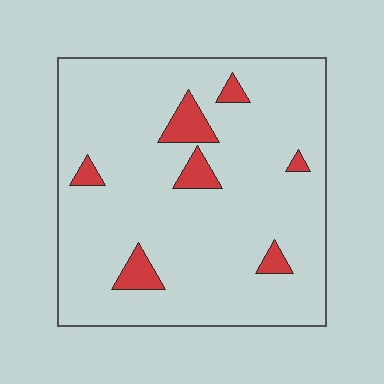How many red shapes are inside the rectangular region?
7.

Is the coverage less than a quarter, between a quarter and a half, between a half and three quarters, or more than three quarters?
Less than a quarter.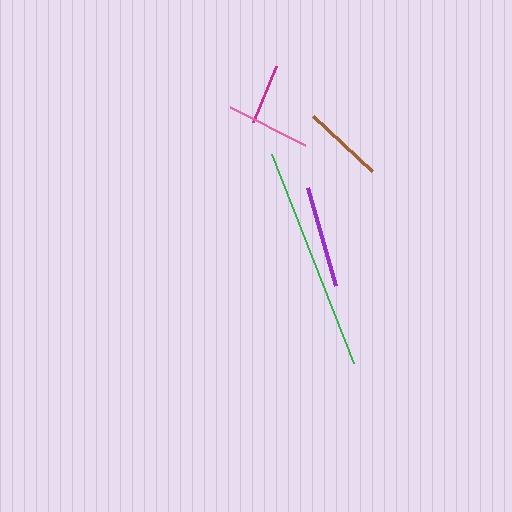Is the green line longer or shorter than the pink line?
The green line is longer than the pink line.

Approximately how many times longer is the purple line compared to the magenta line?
The purple line is approximately 1.7 times the length of the magenta line.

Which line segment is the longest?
The green line is the longest at approximately 224 pixels.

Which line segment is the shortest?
The magenta line is the shortest at approximately 60 pixels.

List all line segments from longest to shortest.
From longest to shortest: green, purple, pink, brown, magenta.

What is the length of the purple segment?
The purple segment is approximately 101 pixels long.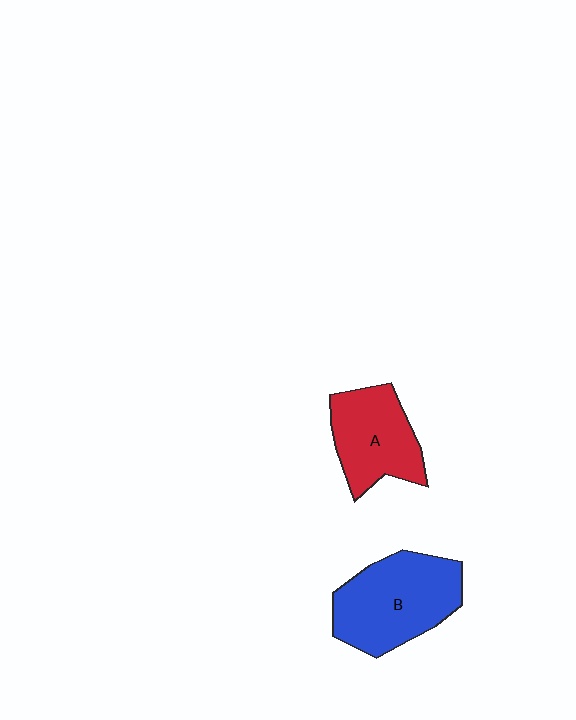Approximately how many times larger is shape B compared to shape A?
Approximately 1.3 times.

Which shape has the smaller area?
Shape A (red).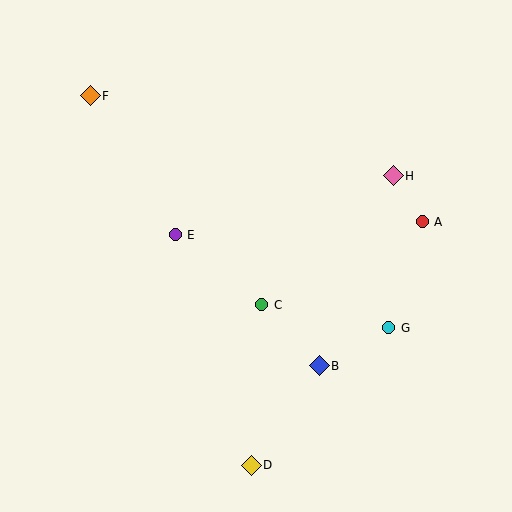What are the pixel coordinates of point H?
Point H is at (393, 176).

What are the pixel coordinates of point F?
Point F is at (90, 96).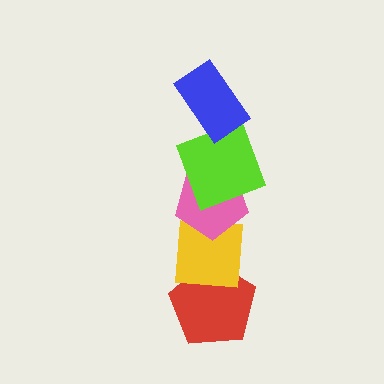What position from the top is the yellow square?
The yellow square is 4th from the top.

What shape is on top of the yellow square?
The pink pentagon is on top of the yellow square.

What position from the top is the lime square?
The lime square is 2nd from the top.